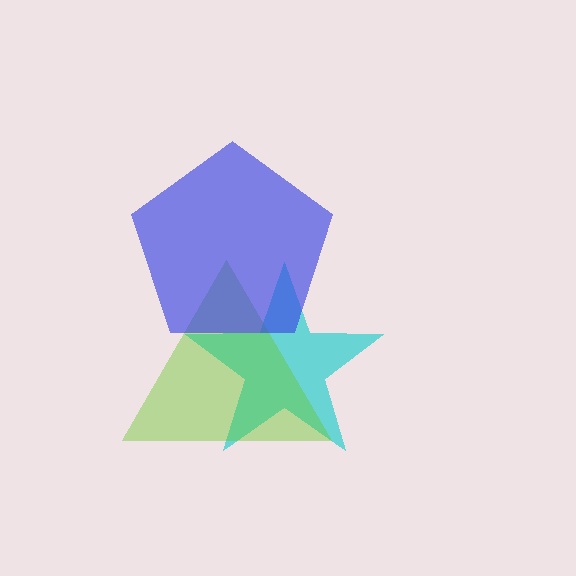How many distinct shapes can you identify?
There are 3 distinct shapes: a cyan star, a lime triangle, a blue pentagon.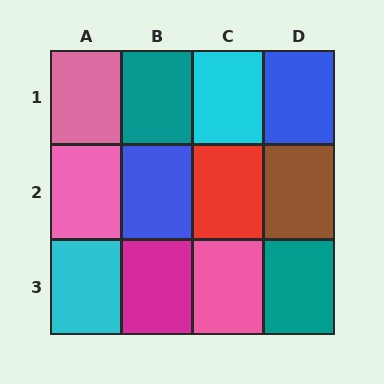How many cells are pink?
3 cells are pink.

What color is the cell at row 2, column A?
Pink.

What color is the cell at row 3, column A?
Cyan.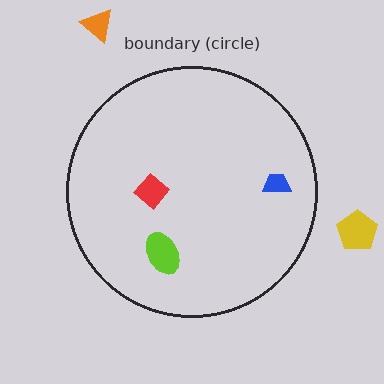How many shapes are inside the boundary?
3 inside, 2 outside.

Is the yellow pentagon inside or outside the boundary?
Outside.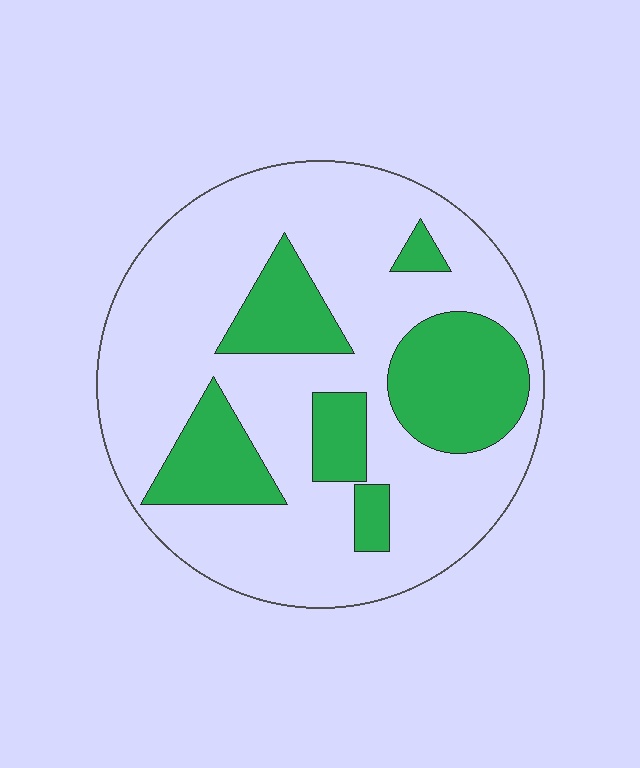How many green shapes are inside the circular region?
6.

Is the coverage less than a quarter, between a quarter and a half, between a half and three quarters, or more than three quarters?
Between a quarter and a half.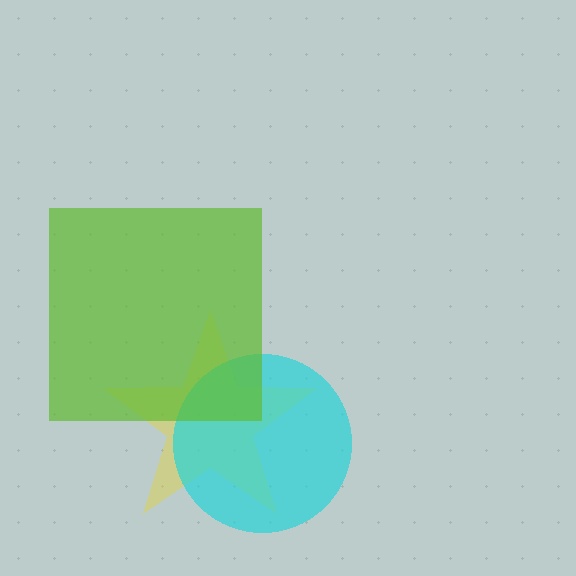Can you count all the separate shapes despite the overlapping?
Yes, there are 3 separate shapes.